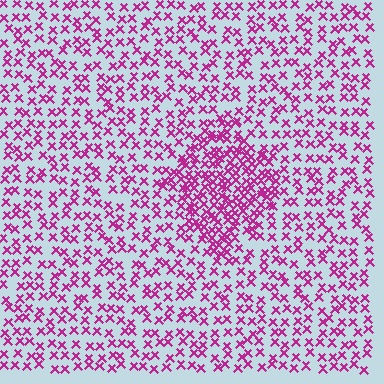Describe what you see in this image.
The image contains small magenta elements arranged at two different densities. A diamond-shaped region is visible where the elements are more densely packed than the surrounding area.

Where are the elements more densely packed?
The elements are more densely packed inside the diamond boundary.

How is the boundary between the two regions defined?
The boundary is defined by a change in element density (approximately 2.1x ratio). All elements are the same color, size, and shape.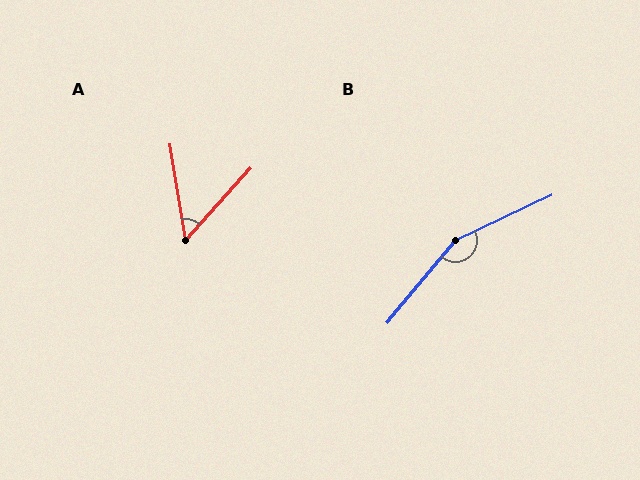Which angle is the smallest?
A, at approximately 51 degrees.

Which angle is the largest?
B, at approximately 155 degrees.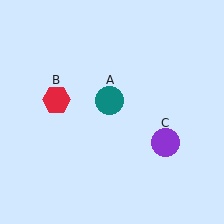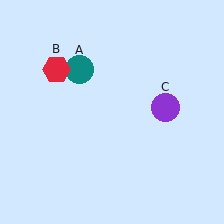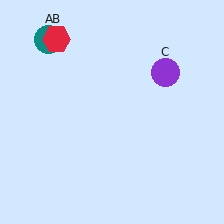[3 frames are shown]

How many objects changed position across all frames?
3 objects changed position: teal circle (object A), red hexagon (object B), purple circle (object C).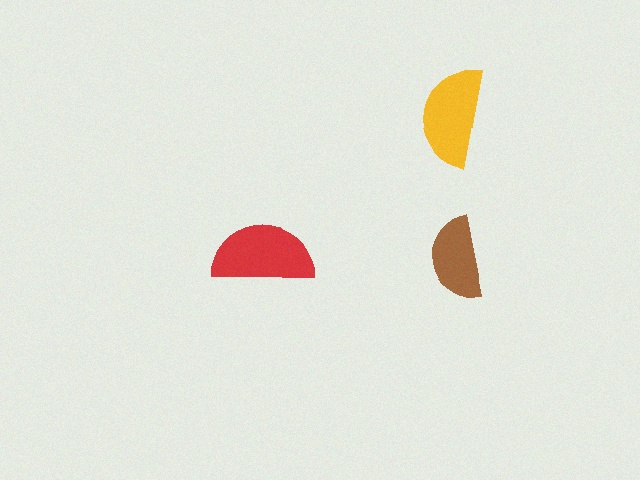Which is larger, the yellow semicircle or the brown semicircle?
The yellow one.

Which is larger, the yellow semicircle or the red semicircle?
The red one.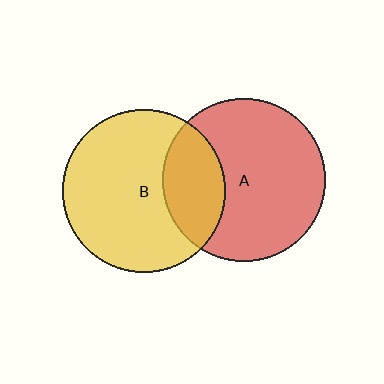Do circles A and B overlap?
Yes.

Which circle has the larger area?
Circle A (red).